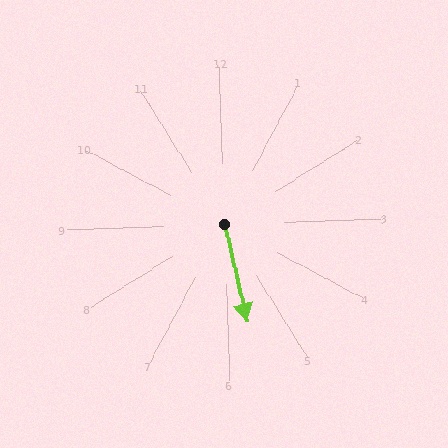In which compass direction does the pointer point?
South.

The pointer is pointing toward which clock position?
Roughly 6 o'clock.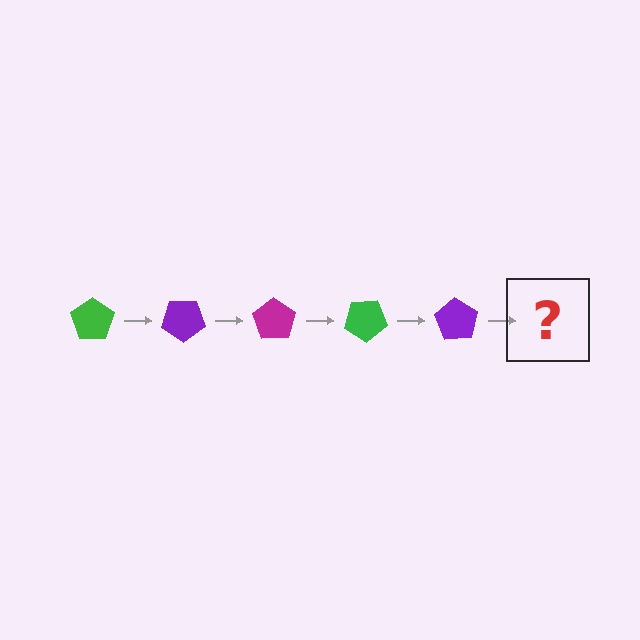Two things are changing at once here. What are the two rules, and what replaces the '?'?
The two rules are that it rotates 35 degrees each step and the color cycles through green, purple, and magenta. The '?' should be a magenta pentagon, rotated 175 degrees from the start.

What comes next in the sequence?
The next element should be a magenta pentagon, rotated 175 degrees from the start.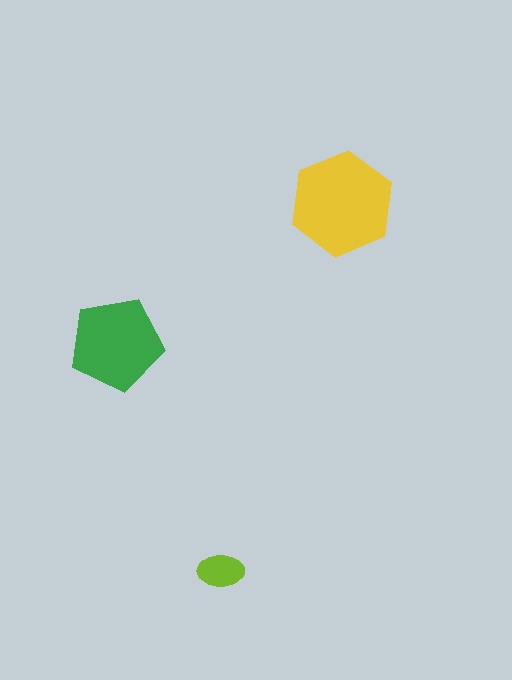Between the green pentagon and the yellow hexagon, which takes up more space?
The yellow hexagon.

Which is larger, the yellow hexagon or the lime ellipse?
The yellow hexagon.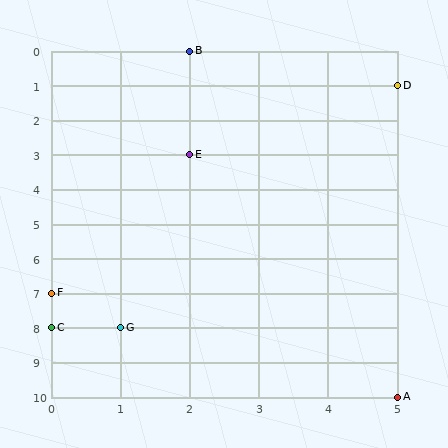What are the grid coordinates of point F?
Point F is at grid coordinates (0, 7).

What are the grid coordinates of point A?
Point A is at grid coordinates (5, 10).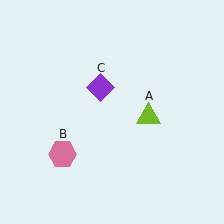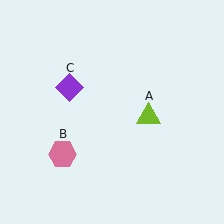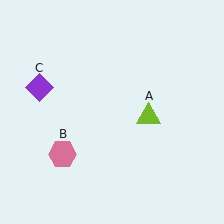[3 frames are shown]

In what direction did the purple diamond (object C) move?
The purple diamond (object C) moved left.